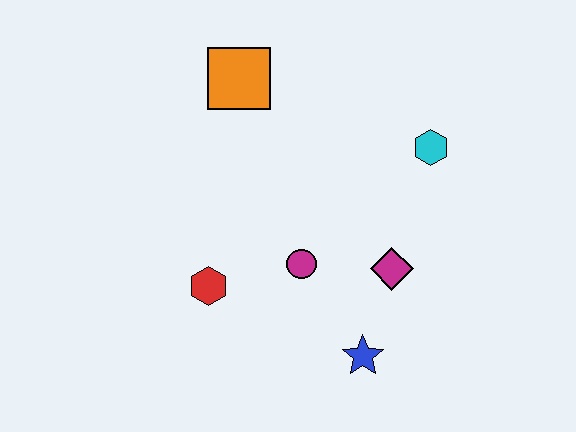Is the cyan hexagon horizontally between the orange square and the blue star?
No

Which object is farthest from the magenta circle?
The orange square is farthest from the magenta circle.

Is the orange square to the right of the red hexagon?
Yes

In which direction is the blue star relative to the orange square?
The blue star is below the orange square.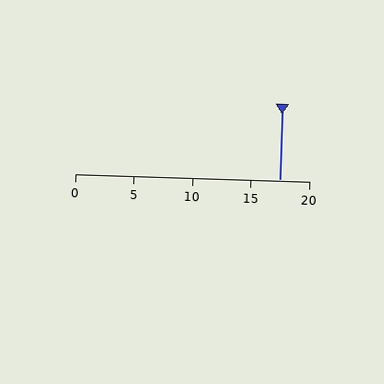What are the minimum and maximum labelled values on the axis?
The axis runs from 0 to 20.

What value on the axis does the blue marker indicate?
The marker indicates approximately 17.5.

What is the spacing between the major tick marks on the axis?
The major ticks are spaced 5 apart.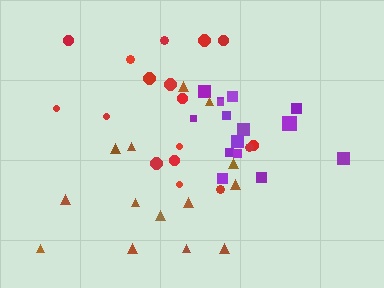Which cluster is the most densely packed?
Purple.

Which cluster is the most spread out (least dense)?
Brown.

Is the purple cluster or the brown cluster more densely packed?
Purple.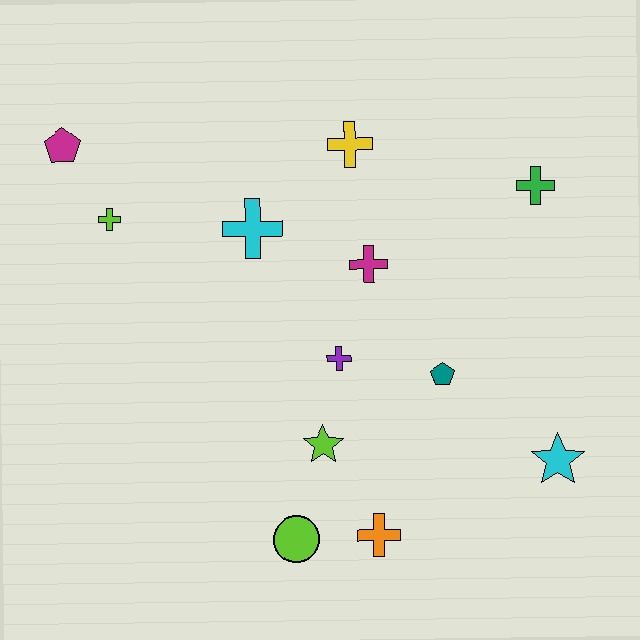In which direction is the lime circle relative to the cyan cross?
The lime circle is below the cyan cross.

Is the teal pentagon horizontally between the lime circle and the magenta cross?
No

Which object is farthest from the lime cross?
The cyan star is farthest from the lime cross.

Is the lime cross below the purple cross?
No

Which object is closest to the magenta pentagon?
The lime cross is closest to the magenta pentagon.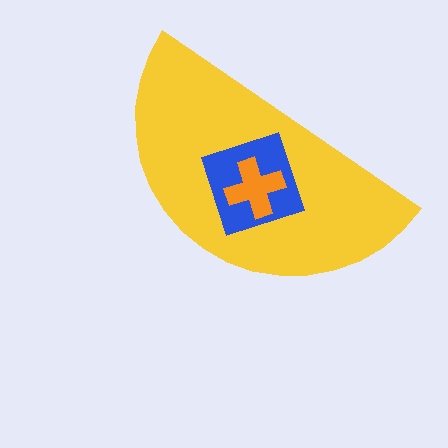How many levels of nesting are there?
3.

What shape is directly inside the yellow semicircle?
The blue diamond.